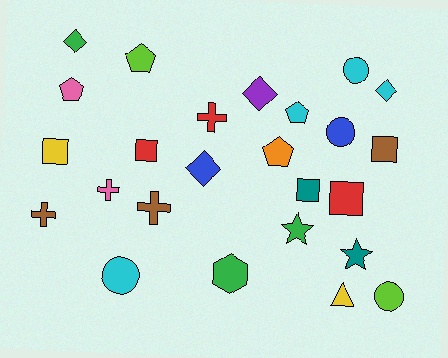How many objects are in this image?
There are 25 objects.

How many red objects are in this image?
There are 3 red objects.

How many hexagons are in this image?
There is 1 hexagon.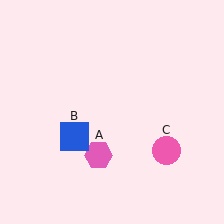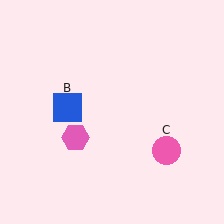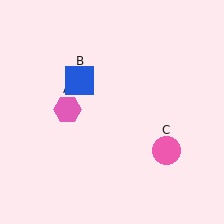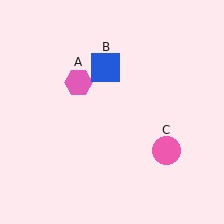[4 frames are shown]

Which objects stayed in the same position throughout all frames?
Pink circle (object C) remained stationary.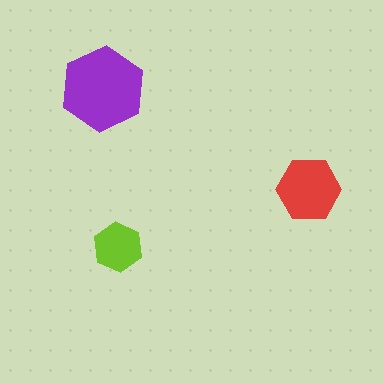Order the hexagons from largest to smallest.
the purple one, the red one, the lime one.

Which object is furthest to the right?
The red hexagon is rightmost.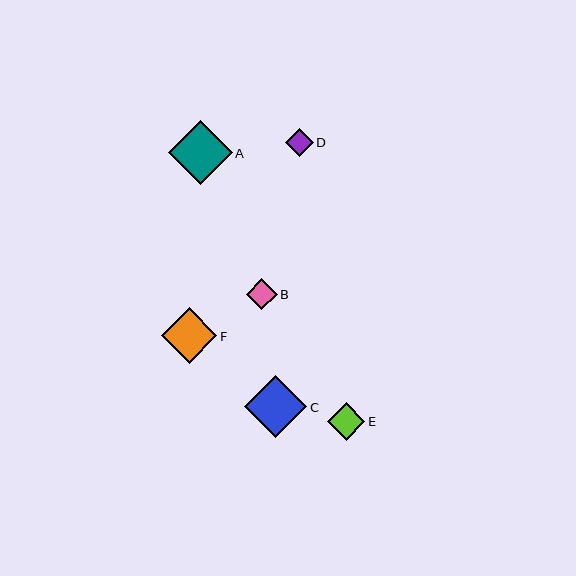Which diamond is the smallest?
Diamond D is the smallest with a size of approximately 28 pixels.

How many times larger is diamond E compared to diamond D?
Diamond E is approximately 1.3 times the size of diamond D.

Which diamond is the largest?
Diamond A is the largest with a size of approximately 64 pixels.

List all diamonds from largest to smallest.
From largest to smallest: A, C, F, E, B, D.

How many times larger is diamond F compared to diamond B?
Diamond F is approximately 1.8 times the size of diamond B.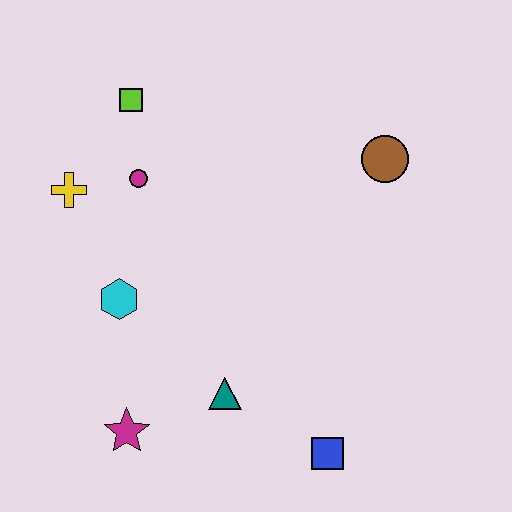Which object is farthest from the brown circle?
The magenta star is farthest from the brown circle.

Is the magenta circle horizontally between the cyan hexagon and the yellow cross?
No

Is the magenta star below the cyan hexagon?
Yes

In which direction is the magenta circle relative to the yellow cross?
The magenta circle is to the right of the yellow cross.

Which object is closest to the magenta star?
The teal triangle is closest to the magenta star.